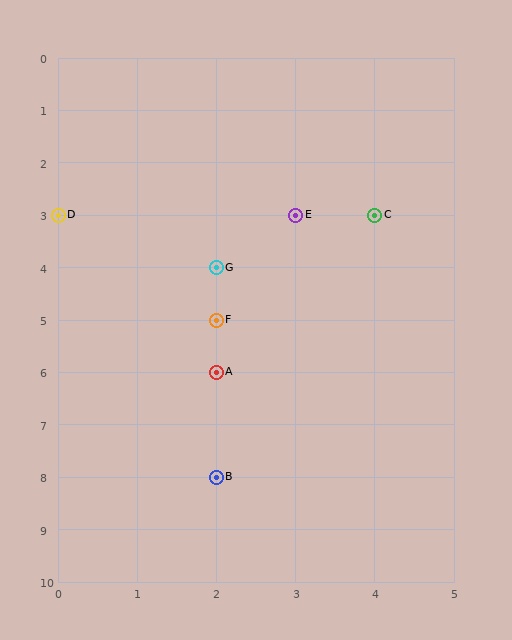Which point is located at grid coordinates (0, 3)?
Point D is at (0, 3).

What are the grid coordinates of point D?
Point D is at grid coordinates (0, 3).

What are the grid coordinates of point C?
Point C is at grid coordinates (4, 3).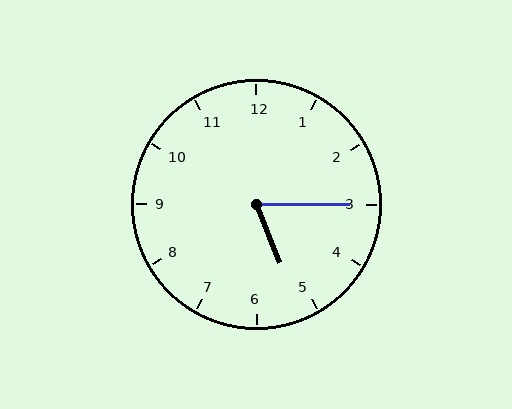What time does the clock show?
5:15.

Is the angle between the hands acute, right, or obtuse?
It is acute.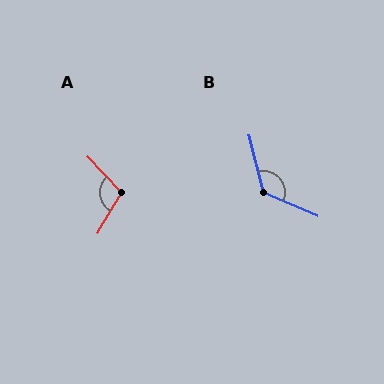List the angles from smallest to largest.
A (106°), B (127°).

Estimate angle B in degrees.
Approximately 127 degrees.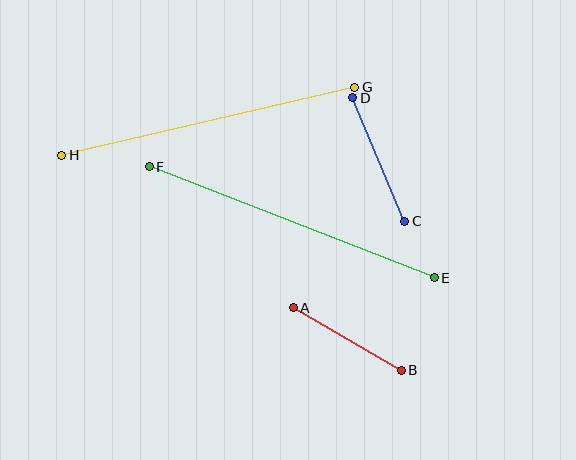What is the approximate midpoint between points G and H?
The midpoint is at approximately (208, 121) pixels.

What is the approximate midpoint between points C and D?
The midpoint is at approximately (379, 160) pixels.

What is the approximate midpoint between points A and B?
The midpoint is at approximately (347, 339) pixels.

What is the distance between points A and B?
The distance is approximately 125 pixels.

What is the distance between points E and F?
The distance is approximately 306 pixels.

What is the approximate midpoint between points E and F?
The midpoint is at approximately (292, 222) pixels.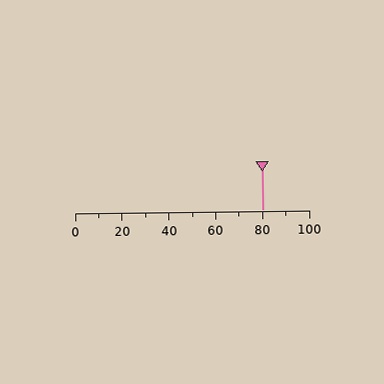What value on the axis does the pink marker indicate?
The marker indicates approximately 80.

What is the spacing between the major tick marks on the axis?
The major ticks are spaced 20 apart.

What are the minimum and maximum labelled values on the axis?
The axis runs from 0 to 100.